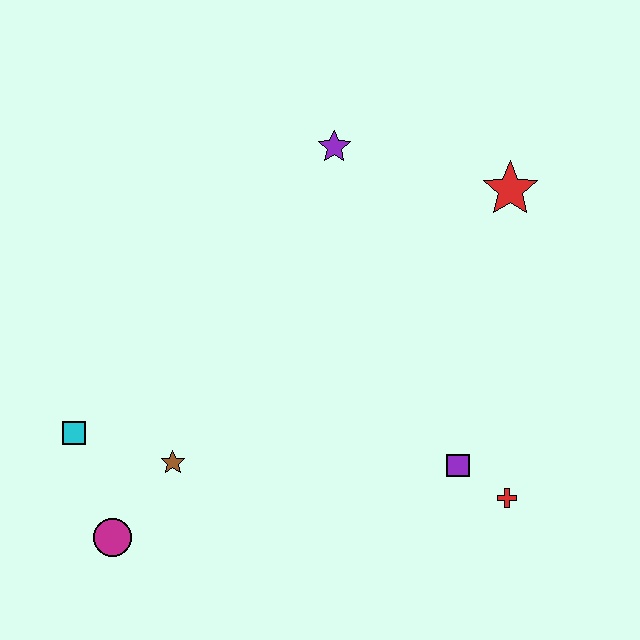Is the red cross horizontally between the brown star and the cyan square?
No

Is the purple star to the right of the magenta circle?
Yes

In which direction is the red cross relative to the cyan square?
The red cross is to the right of the cyan square.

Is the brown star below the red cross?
No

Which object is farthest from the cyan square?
The red star is farthest from the cyan square.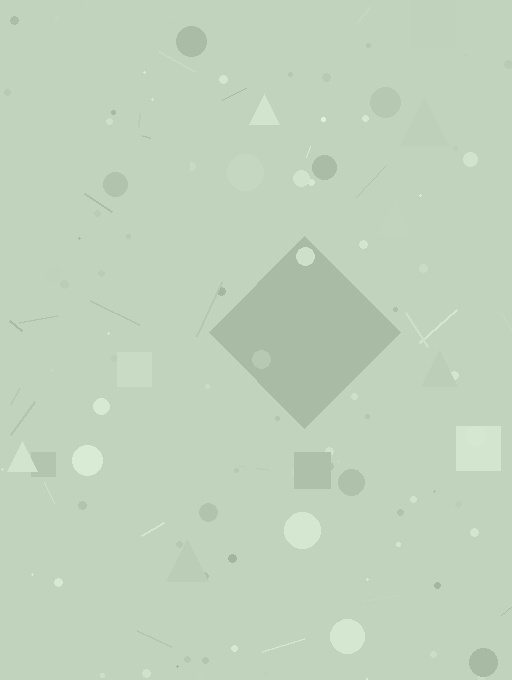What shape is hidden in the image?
A diamond is hidden in the image.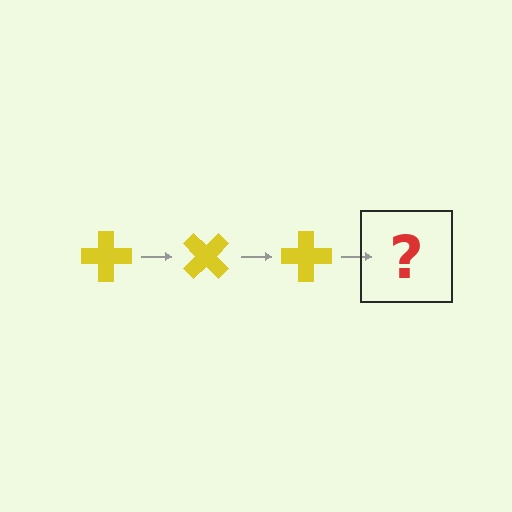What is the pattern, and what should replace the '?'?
The pattern is that the cross rotates 45 degrees each step. The '?' should be a yellow cross rotated 135 degrees.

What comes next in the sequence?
The next element should be a yellow cross rotated 135 degrees.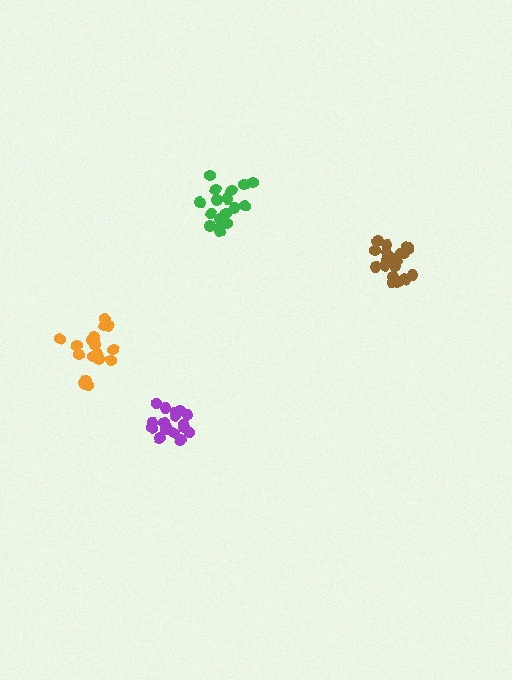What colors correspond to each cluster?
The clusters are colored: purple, brown, green, orange.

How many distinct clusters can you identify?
There are 4 distinct clusters.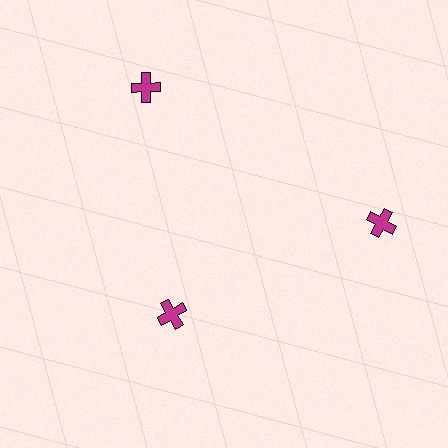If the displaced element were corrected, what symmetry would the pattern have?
It would have 3-fold rotational symmetry — the pattern would map onto itself every 120 degrees.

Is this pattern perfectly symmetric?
No. The 3 magenta crosses are arranged in a ring, but one element near the 7 o'clock position is pulled inward toward the center, breaking the 3-fold rotational symmetry.